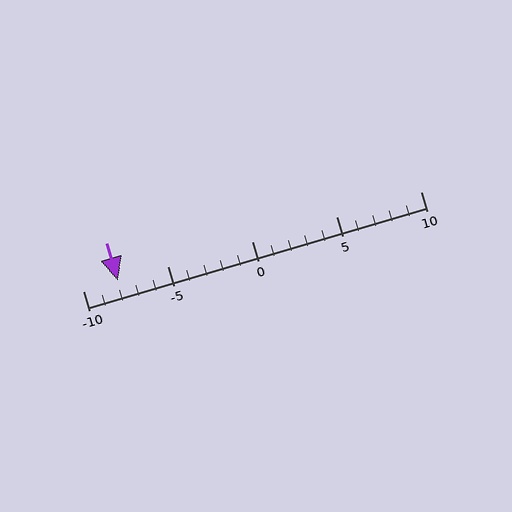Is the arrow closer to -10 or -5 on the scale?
The arrow is closer to -10.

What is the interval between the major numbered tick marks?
The major tick marks are spaced 5 units apart.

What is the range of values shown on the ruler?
The ruler shows values from -10 to 10.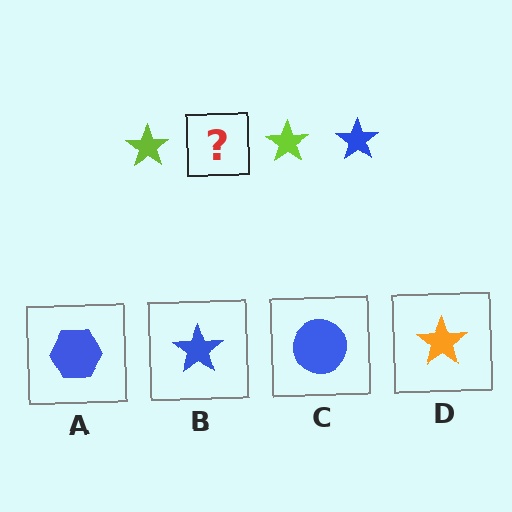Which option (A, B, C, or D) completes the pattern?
B.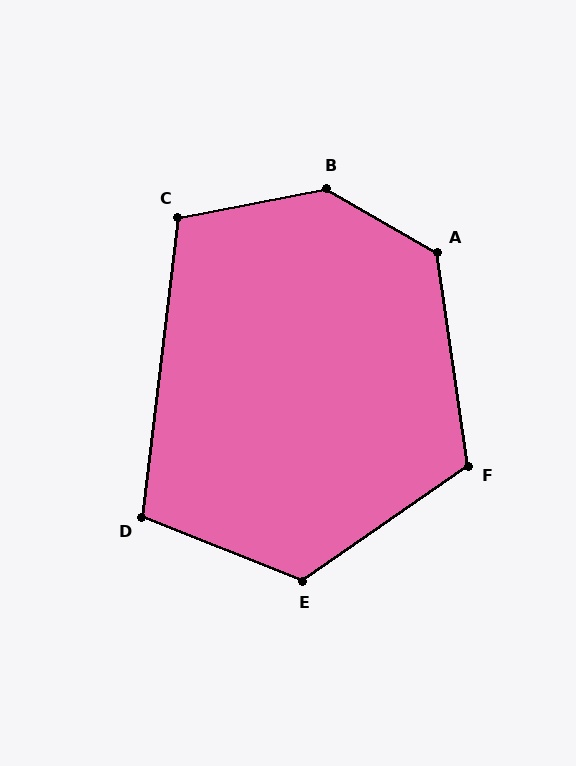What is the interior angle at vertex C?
Approximately 108 degrees (obtuse).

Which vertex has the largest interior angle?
B, at approximately 139 degrees.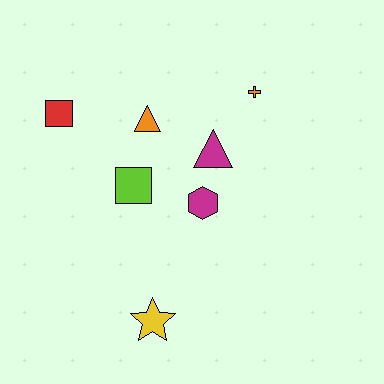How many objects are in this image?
There are 7 objects.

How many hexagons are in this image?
There is 1 hexagon.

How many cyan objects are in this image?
There are no cyan objects.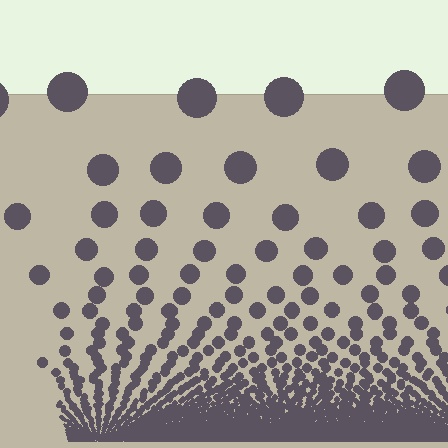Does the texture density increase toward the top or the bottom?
Density increases toward the bottom.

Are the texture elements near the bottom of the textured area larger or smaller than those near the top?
Smaller. The gradient is inverted — elements near the bottom are smaller and denser.